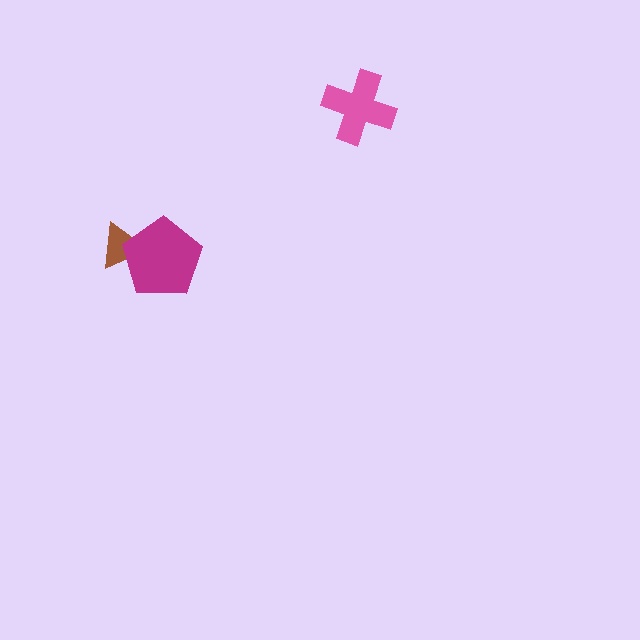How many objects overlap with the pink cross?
0 objects overlap with the pink cross.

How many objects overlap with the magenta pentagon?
1 object overlaps with the magenta pentagon.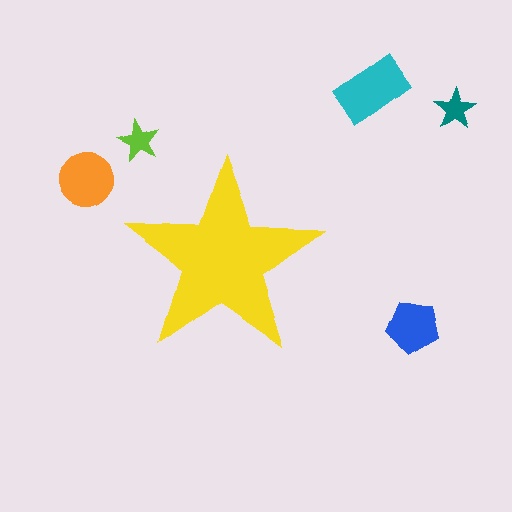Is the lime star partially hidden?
No, the lime star is fully visible.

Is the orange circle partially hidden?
No, the orange circle is fully visible.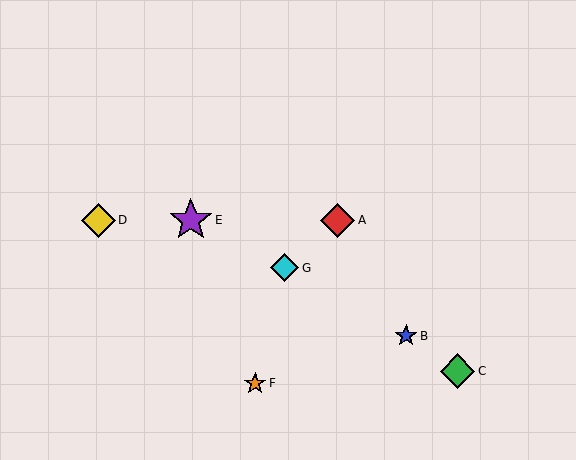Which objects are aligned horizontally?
Objects A, D, E are aligned horizontally.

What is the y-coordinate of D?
Object D is at y≈220.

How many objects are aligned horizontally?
3 objects (A, D, E) are aligned horizontally.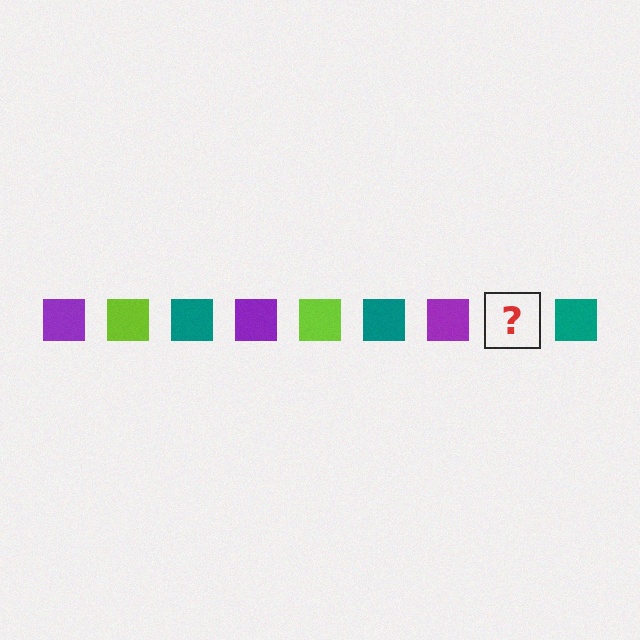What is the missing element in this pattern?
The missing element is a lime square.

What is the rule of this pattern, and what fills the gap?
The rule is that the pattern cycles through purple, lime, teal squares. The gap should be filled with a lime square.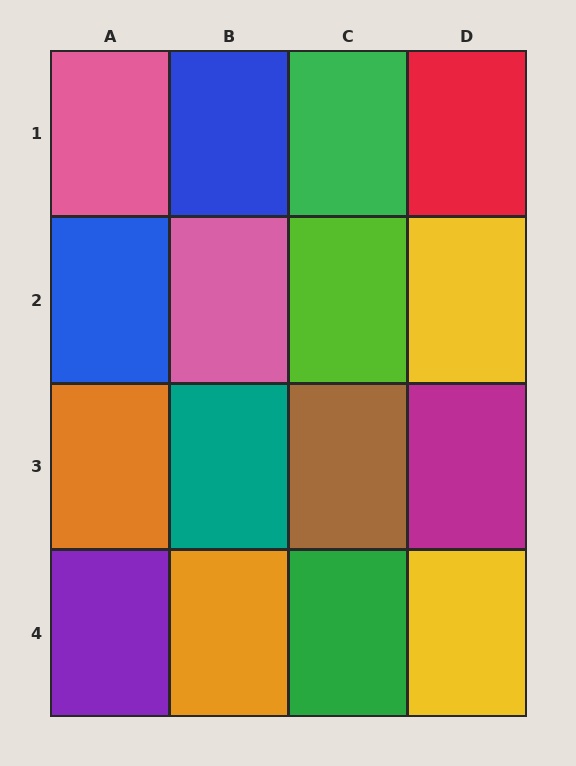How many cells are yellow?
2 cells are yellow.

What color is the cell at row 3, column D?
Magenta.